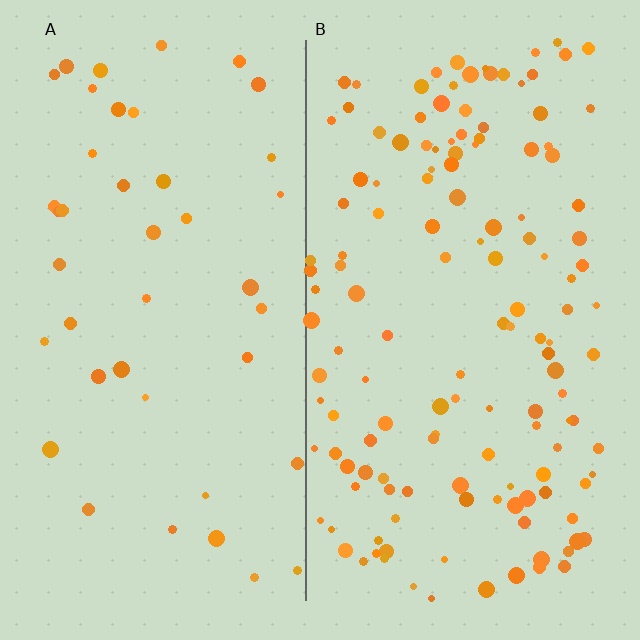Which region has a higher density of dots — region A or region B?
B (the right).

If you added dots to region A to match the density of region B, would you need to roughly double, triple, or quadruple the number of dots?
Approximately triple.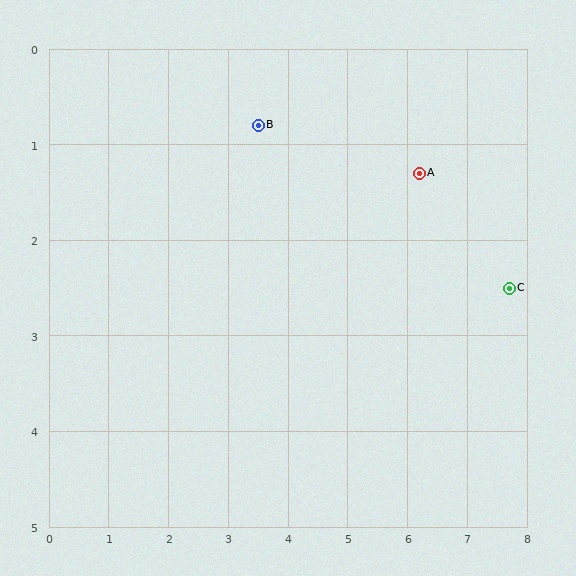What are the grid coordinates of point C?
Point C is at approximately (7.7, 2.5).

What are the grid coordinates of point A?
Point A is at approximately (6.2, 1.3).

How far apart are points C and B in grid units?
Points C and B are about 4.5 grid units apart.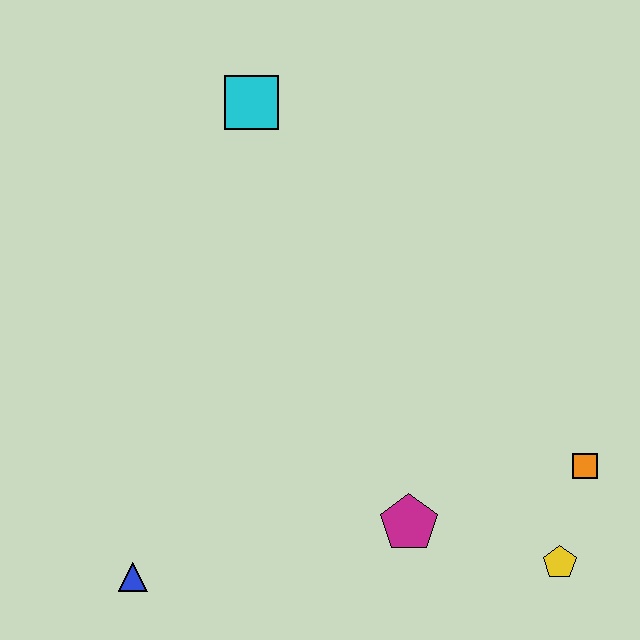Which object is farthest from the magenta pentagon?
The cyan square is farthest from the magenta pentagon.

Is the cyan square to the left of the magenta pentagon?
Yes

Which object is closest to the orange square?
The yellow pentagon is closest to the orange square.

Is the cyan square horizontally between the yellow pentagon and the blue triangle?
Yes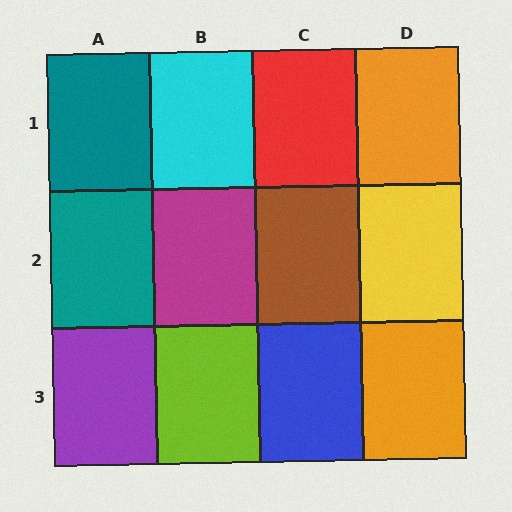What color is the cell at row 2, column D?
Yellow.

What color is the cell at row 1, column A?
Teal.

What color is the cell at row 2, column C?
Brown.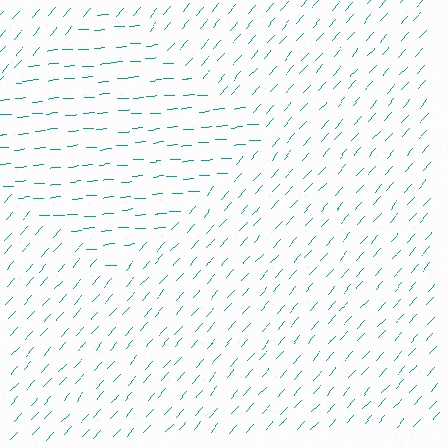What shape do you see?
I see a diamond.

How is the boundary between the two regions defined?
The boundary is defined purely by a change in line orientation (approximately 45 degrees difference). All lines are the same color and thickness.